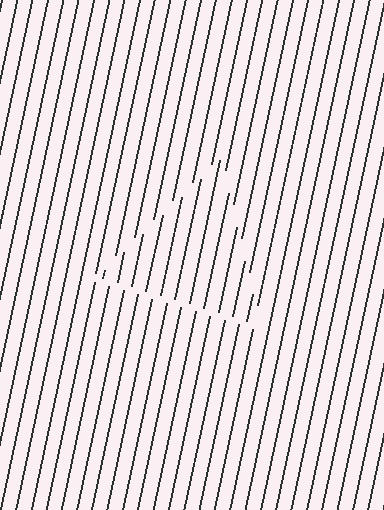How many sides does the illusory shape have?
3 sides — the line-ends trace a triangle.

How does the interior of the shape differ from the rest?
The interior of the shape contains the same grating, shifted by half a period — the contour is defined by the phase discontinuity where line-ends from the inner and outer gratings abut.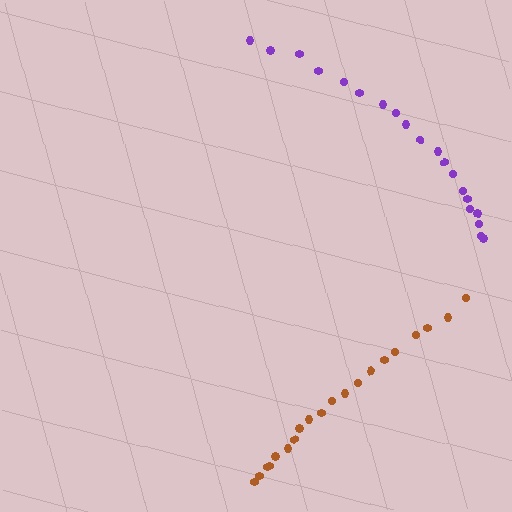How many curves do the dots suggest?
There are 2 distinct paths.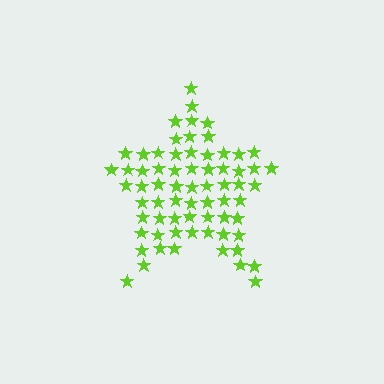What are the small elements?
The small elements are stars.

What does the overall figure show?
The overall figure shows a star.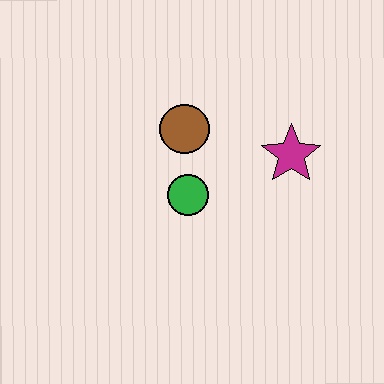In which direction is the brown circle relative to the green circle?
The brown circle is above the green circle.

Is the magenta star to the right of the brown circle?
Yes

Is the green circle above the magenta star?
No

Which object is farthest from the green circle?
The magenta star is farthest from the green circle.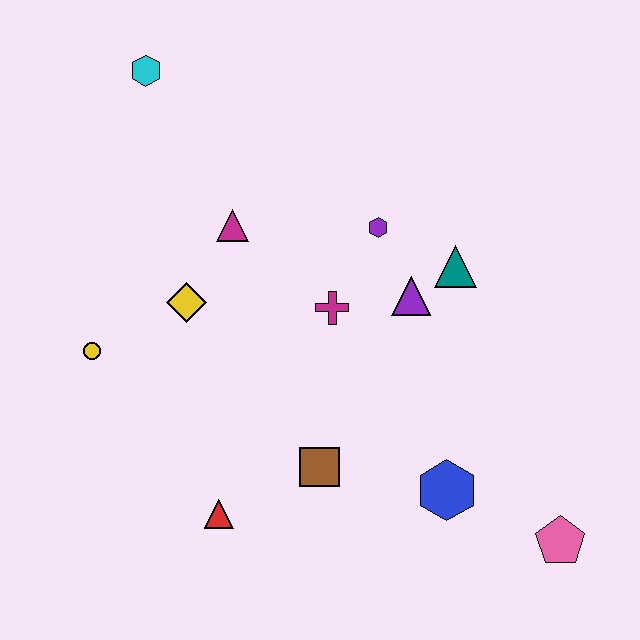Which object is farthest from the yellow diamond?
The pink pentagon is farthest from the yellow diamond.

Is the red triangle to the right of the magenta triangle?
No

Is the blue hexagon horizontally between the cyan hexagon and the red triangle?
No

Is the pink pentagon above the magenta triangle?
No